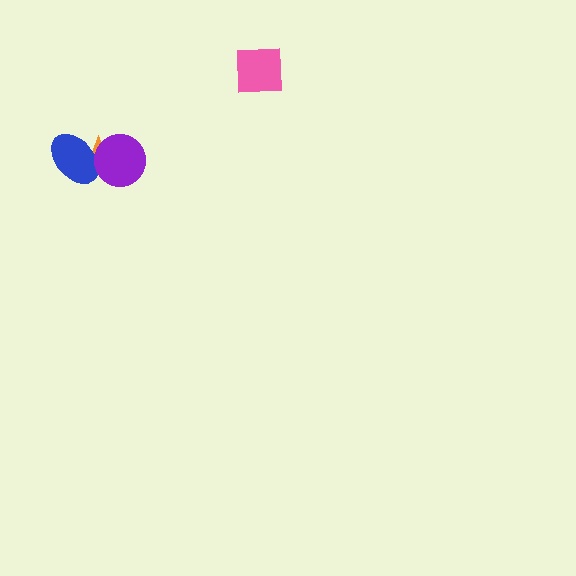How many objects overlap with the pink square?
0 objects overlap with the pink square.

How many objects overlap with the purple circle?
2 objects overlap with the purple circle.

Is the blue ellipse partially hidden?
Yes, it is partially covered by another shape.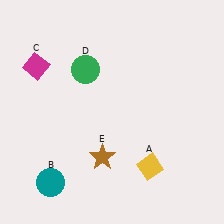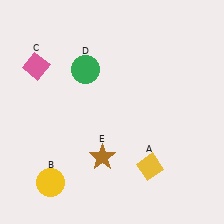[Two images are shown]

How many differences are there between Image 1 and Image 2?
There are 2 differences between the two images.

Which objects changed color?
B changed from teal to yellow. C changed from magenta to pink.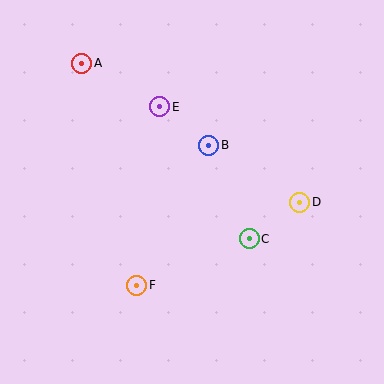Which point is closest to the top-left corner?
Point A is closest to the top-left corner.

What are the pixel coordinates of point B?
Point B is at (209, 145).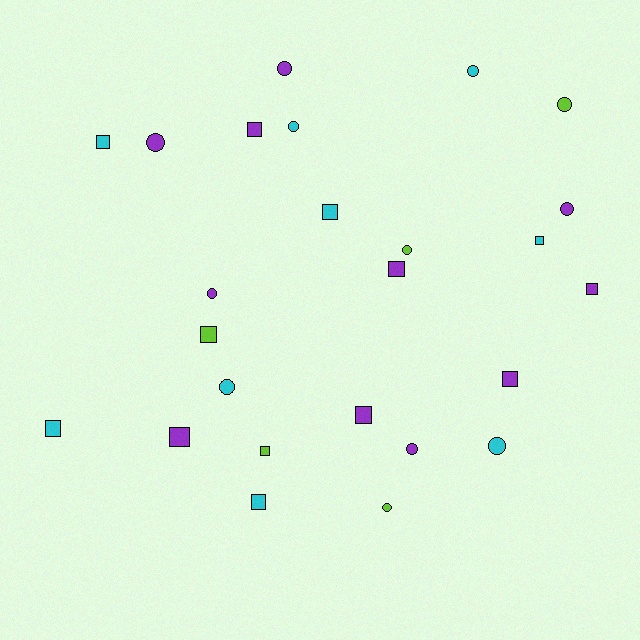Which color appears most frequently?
Purple, with 11 objects.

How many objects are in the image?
There are 25 objects.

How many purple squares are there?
There are 6 purple squares.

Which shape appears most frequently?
Square, with 13 objects.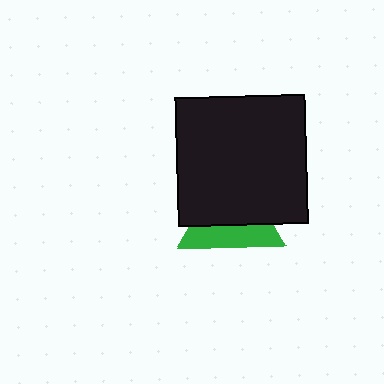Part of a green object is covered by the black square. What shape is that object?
It is a triangle.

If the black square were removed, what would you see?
You would see the complete green triangle.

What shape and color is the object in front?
The object in front is a black square.